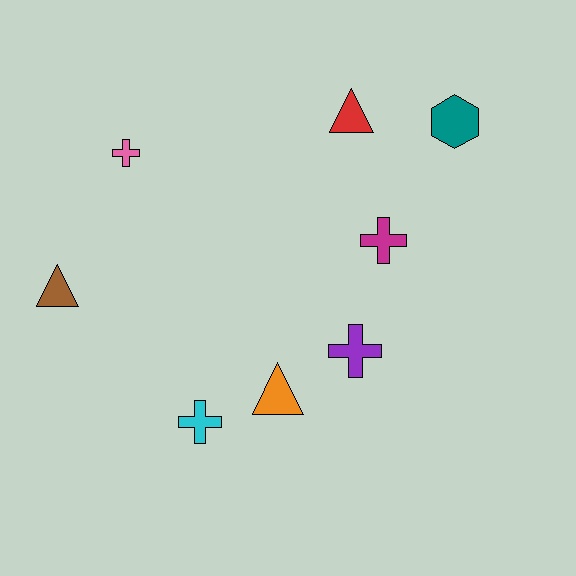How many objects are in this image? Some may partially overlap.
There are 8 objects.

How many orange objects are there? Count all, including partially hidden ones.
There is 1 orange object.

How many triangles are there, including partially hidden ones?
There are 3 triangles.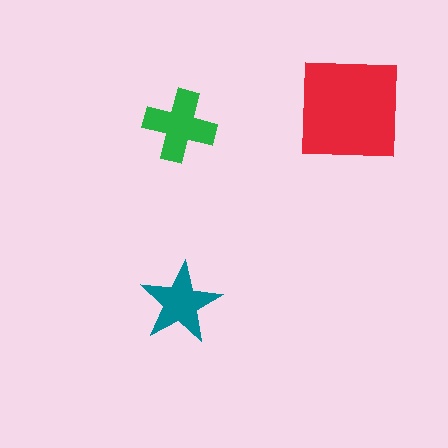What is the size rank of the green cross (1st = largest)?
2nd.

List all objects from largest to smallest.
The red square, the green cross, the teal star.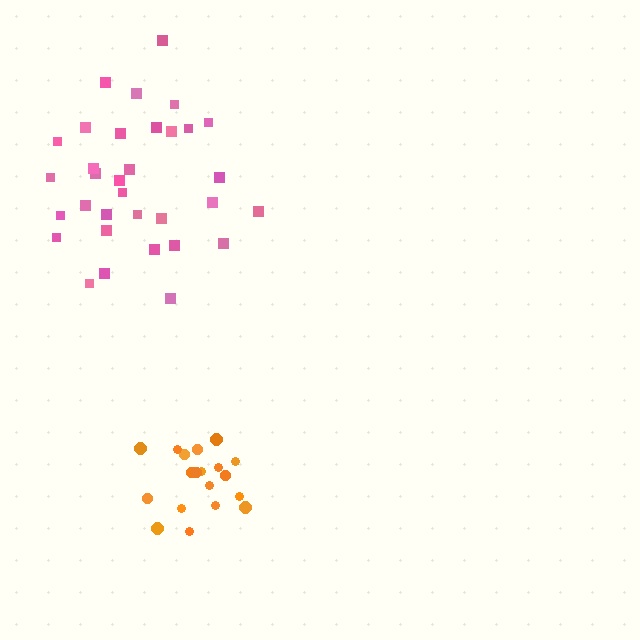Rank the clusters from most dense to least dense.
orange, pink.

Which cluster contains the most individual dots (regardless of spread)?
Pink (33).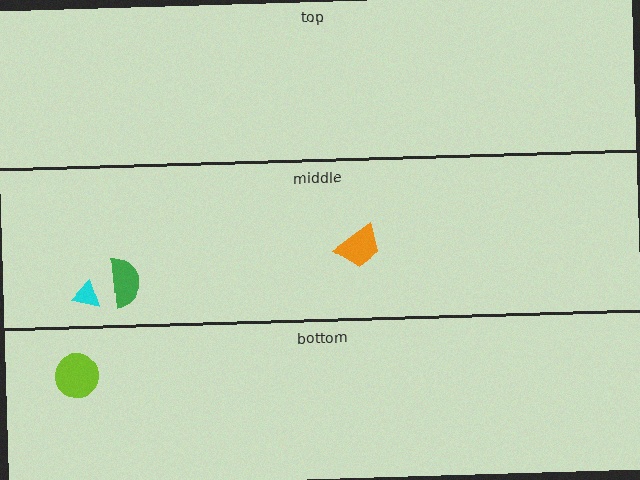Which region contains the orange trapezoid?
The middle region.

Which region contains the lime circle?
The bottom region.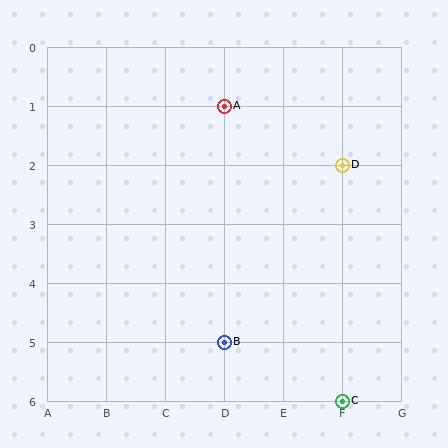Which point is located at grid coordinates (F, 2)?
Point D is at (F, 2).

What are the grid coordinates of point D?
Point D is at grid coordinates (F, 2).